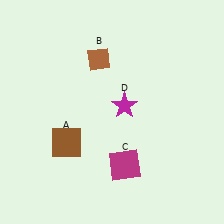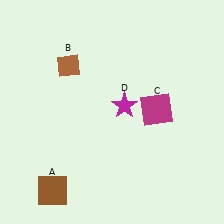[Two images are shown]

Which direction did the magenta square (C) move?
The magenta square (C) moved up.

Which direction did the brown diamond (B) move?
The brown diamond (B) moved left.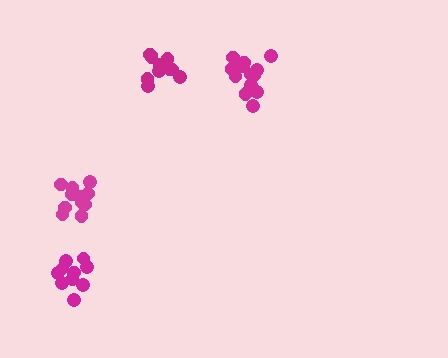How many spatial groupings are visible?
There are 4 spatial groupings.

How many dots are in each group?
Group 1: 10 dots, Group 2: 14 dots, Group 3: 11 dots, Group 4: 11 dots (46 total).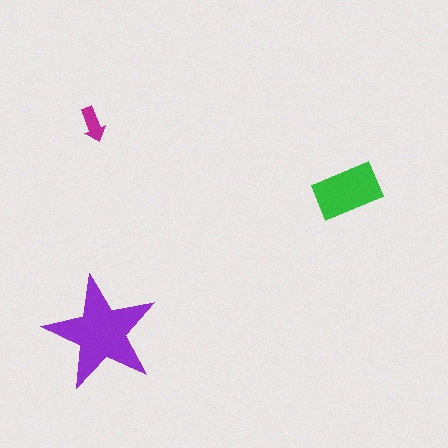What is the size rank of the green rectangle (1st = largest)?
2nd.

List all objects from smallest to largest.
The magenta arrow, the green rectangle, the purple star.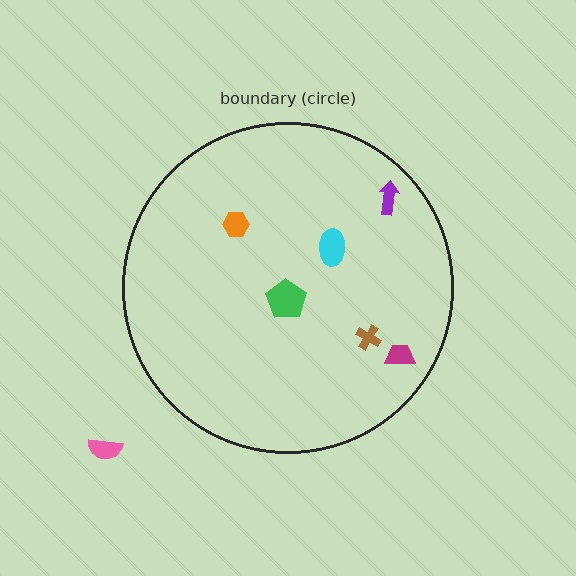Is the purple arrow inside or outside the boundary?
Inside.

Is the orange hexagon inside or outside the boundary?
Inside.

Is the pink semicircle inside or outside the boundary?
Outside.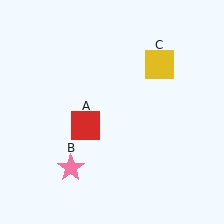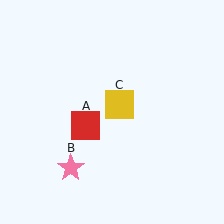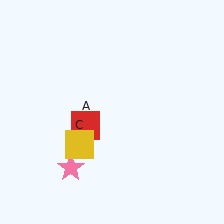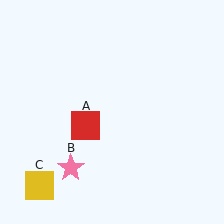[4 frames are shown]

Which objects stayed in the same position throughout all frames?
Red square (object A) and pink star (object B) remained stationary.